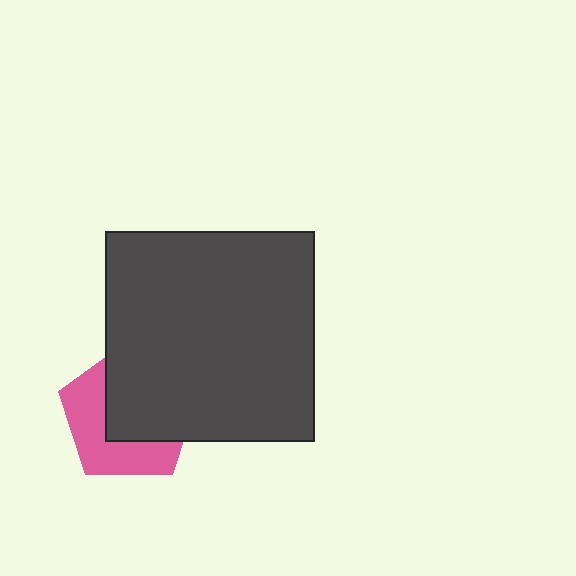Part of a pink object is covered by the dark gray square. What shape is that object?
It is a pentagon.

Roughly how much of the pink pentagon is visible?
About half of it is visible (roughly 46%).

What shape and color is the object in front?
The object in front is a dark gray square.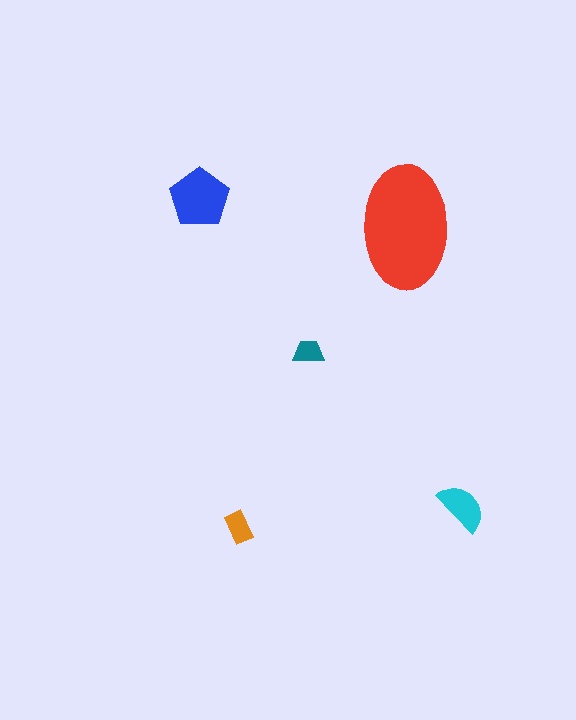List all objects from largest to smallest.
The red ellipse, the blue pentagon, the cyan semicircle, the orange rectangle, the teal trapezoid.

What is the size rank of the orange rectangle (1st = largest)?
4th.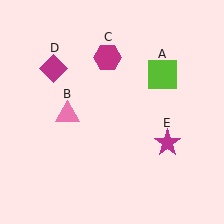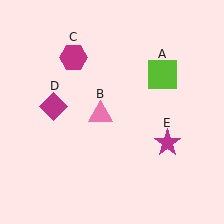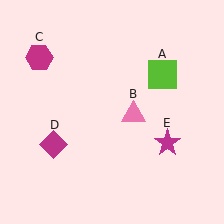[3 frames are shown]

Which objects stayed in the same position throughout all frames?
Lime square (object A) and magenta star (object E) remained stationary.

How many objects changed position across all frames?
3 objects changed position: pink triangle (object B), magenta hexagon (object C), magenta diamond (object D).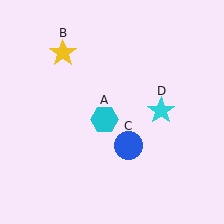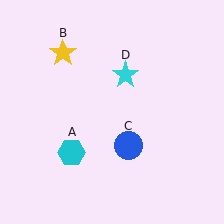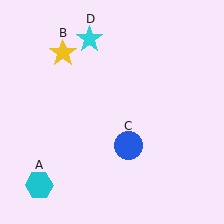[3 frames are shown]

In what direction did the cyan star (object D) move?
The cyan star (object D) moved up and to the left.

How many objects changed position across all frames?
2 objects changed position: cyan hexagon (object A), cyan star (object D).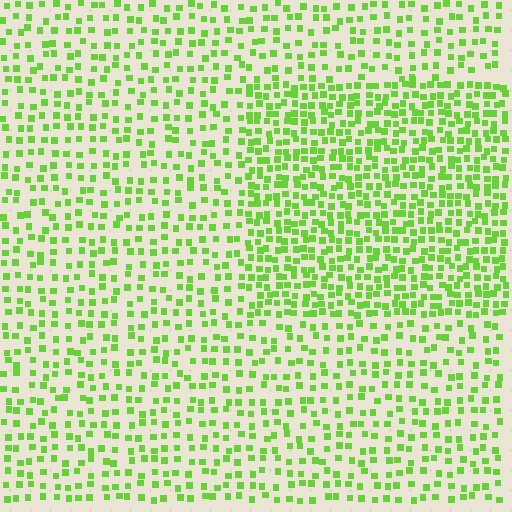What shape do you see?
I see a rectangle.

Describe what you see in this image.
The image contains small lime elements arranged at two different densities. A rectangle-shaped region is visible where the elements are more densely packed than the surrounding area.